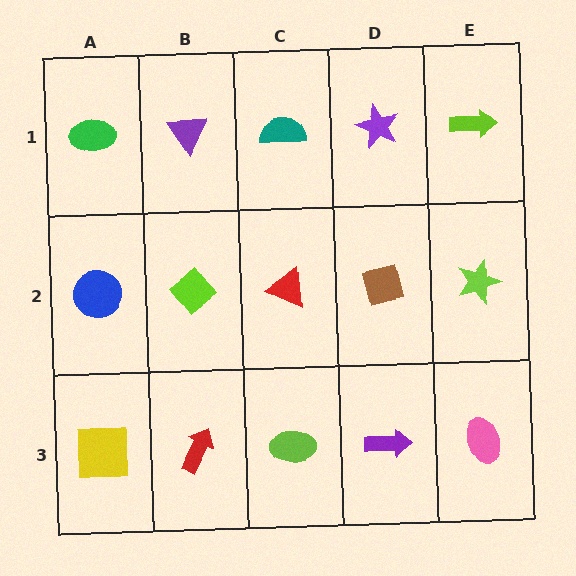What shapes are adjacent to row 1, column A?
A blue circle (row 2, column A), a purple triangle (row 1, column B).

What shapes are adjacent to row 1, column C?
A red triangle (row 2, column C), a purple triangle (row 1, column B), a purple star (row 1, column D).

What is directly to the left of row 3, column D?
A lime ellipse.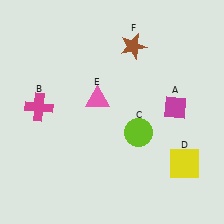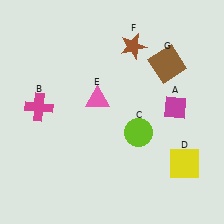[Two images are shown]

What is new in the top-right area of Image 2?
A brown square (G) was added in the top-right area of Image 2.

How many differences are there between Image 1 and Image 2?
There is 1 difference between the two images.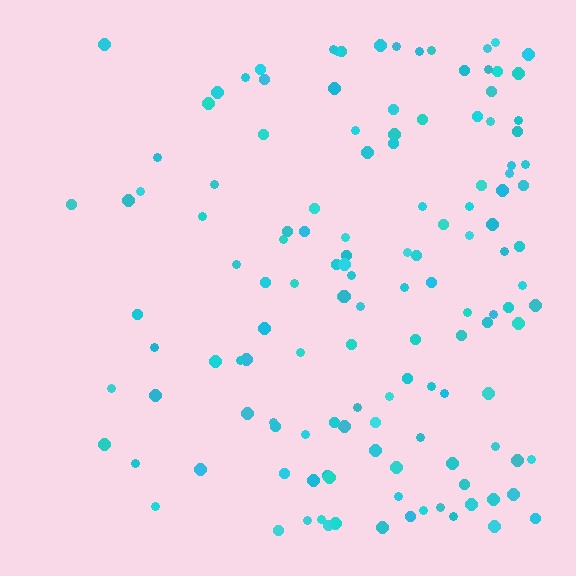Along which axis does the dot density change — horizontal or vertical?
Horizontal.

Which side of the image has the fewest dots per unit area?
The left.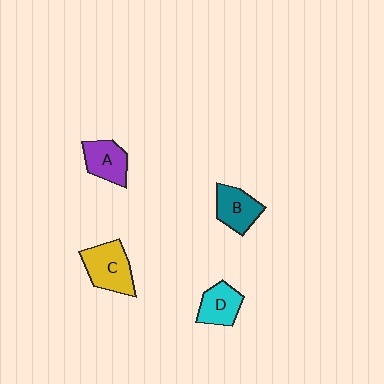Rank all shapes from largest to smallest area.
From largest to smallest: C (yellow), B (teal), A (purple), D (cyan).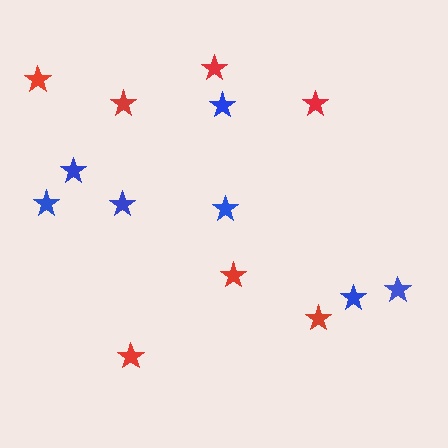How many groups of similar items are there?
There are 2 groups: one group of red stars (7) and one group of blue stars (7).